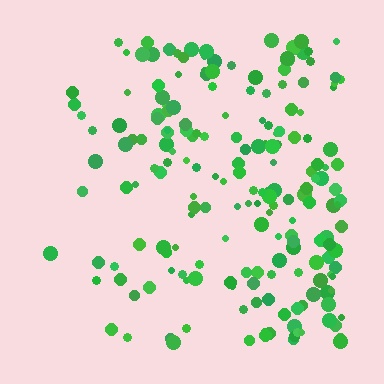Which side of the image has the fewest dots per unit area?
The left.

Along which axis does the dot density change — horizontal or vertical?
Horizontal.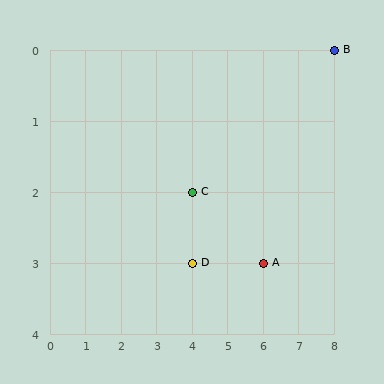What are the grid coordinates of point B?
Point B is at grid coordinates (8, 0).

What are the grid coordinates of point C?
Point C is at grid coordinates (4, 2).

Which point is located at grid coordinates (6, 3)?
Point A is at (6, 3).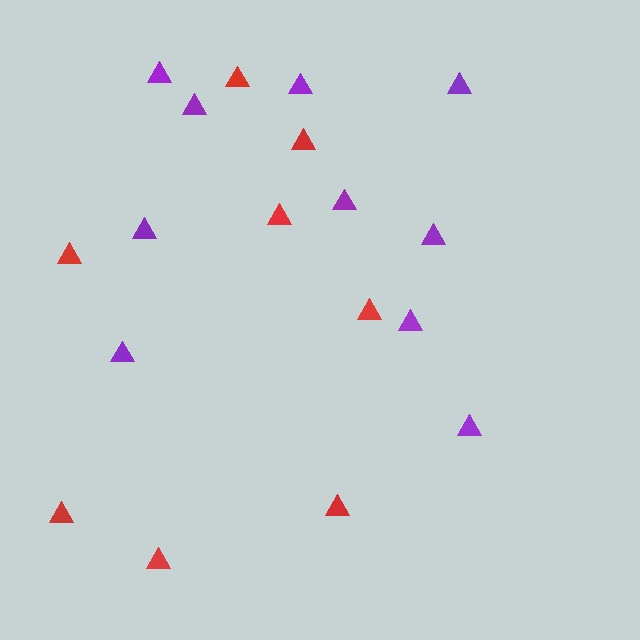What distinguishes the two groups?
There are 2 groups: one group of red triangles (8) and one group of purple triangles (10).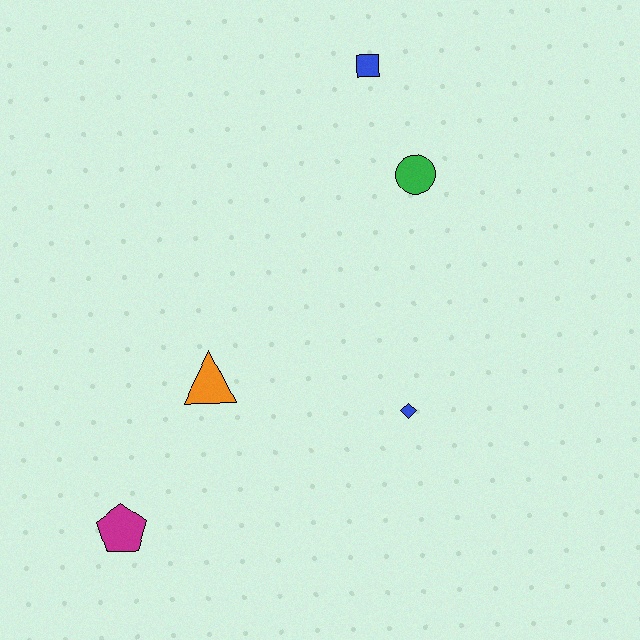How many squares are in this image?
There is 1 square.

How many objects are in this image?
There are 5 objects.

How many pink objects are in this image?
There are no pink objects.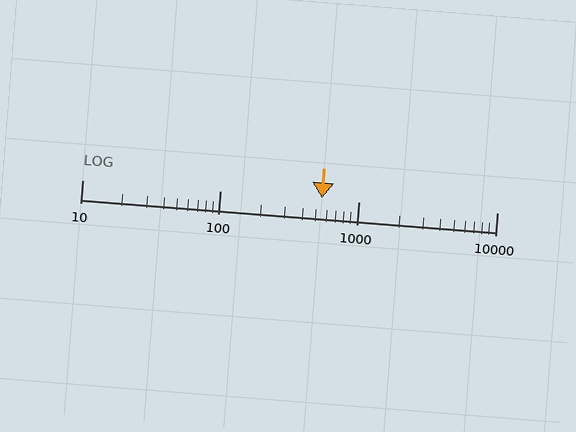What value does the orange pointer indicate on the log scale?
The pointer indicates approximately 540.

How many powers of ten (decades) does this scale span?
The scale spans 3 decades, from 10 to 10000.